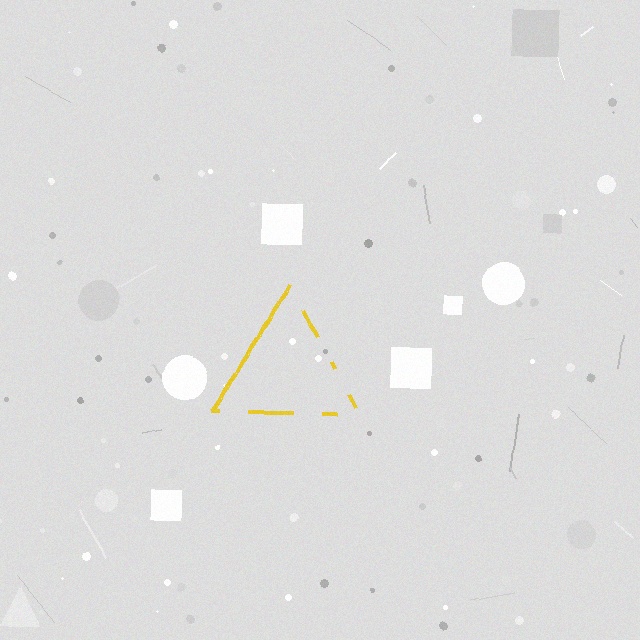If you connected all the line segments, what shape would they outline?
They would outline a triangle.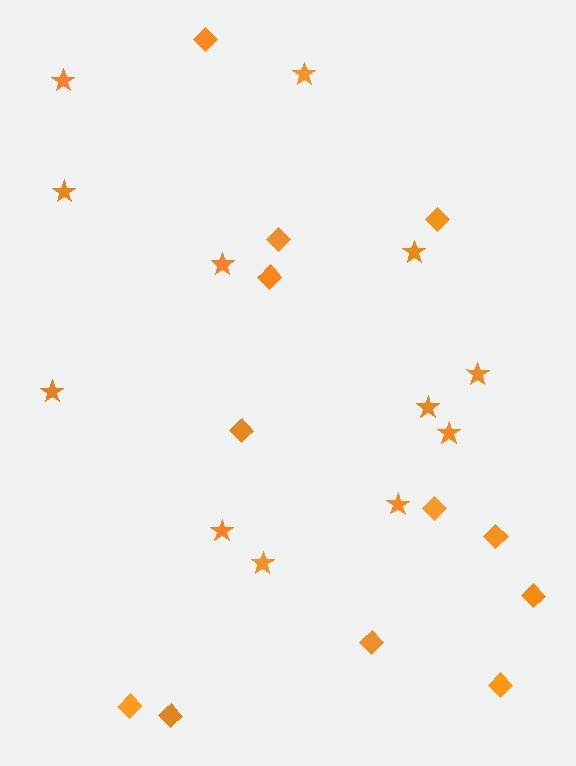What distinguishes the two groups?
There are 2 groups: one group of stars (12) and one group of diamonds (12).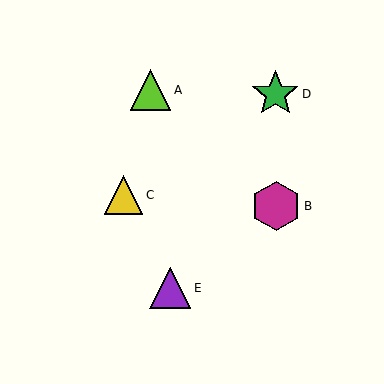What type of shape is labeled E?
Shape E is a purple triangle.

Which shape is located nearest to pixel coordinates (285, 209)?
The magenta hexagon (labeled B) at (276, 206) is nearest to that location.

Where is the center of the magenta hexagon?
The center of the magenta hexagon is at (276, 206).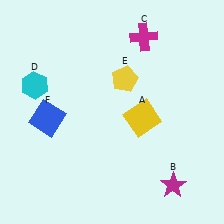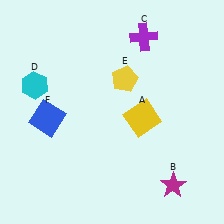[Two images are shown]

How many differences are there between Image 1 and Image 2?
There is 1 difference between the two images.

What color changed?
The cross (C) changed from magenta in Image 1 to purple in Image 2.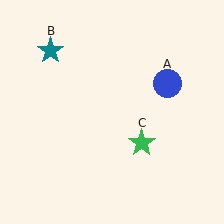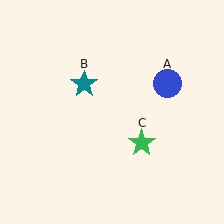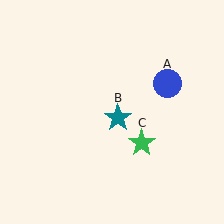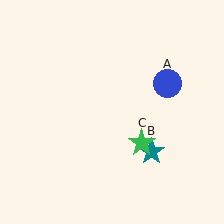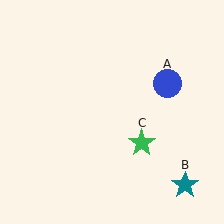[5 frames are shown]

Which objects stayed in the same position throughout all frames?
Blue circle (object A) and green star (object C) remained stationary.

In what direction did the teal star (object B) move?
The teal star (object B) moved down and to the right.